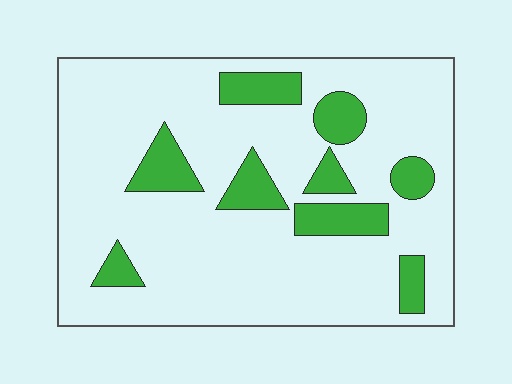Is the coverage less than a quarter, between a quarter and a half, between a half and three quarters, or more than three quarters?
Less than a quarter.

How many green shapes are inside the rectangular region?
9.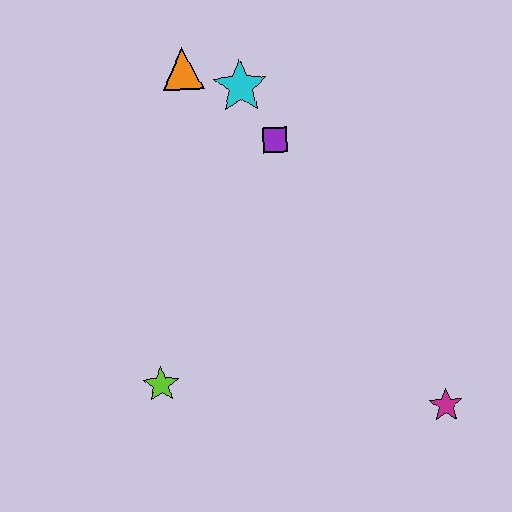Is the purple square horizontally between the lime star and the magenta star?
Yes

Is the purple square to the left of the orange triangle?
No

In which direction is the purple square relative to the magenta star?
The purple square is above the magenta star.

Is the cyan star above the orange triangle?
No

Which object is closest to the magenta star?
The lime star is closest to the magenta star.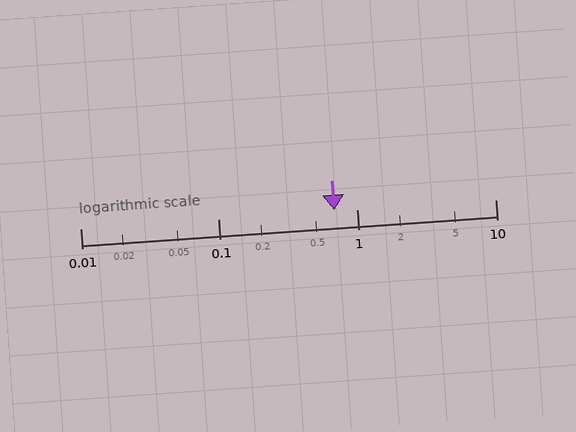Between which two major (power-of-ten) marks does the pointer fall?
The pointer is between 0.1 and 1.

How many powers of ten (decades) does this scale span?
The scale spans 3 decades, from 0.01 to 10.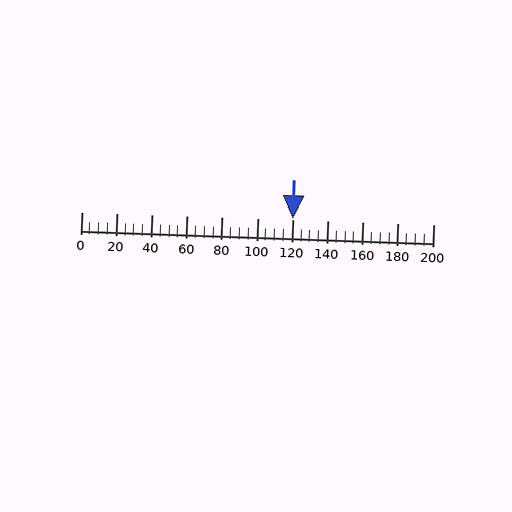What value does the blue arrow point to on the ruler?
The blue arrow points to approximately 120.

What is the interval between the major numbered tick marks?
The major tick marks are spaced 20 units apart.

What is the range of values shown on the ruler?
The ruler shows values from 0 to 200.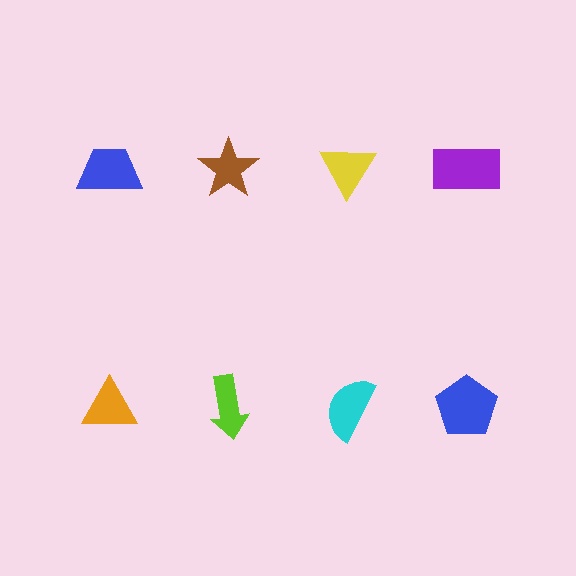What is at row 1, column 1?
A blue trapezoid.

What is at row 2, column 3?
A cyan semicircle.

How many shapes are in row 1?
4 shapes.